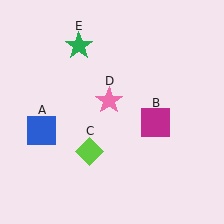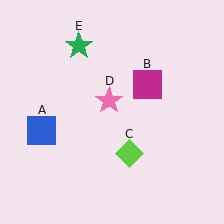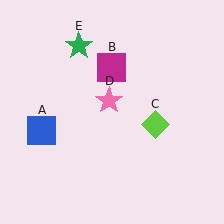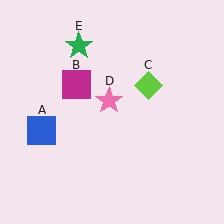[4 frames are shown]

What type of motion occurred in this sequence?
The magenta square (object B), lime diamond (object C) rotated counterclockwise around the center of the scene.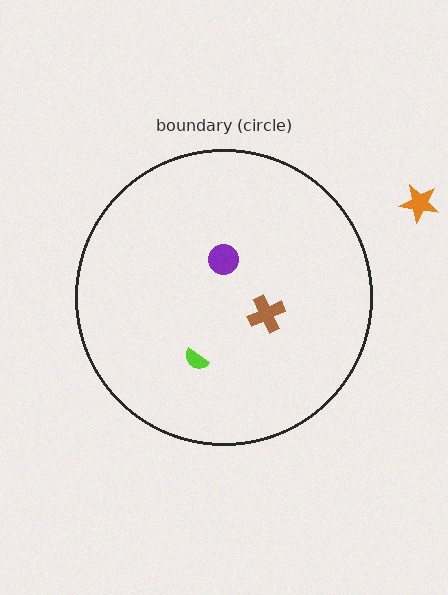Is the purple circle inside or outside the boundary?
Inside.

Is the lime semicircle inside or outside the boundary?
Inside.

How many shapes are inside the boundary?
3 inside, 1 outside.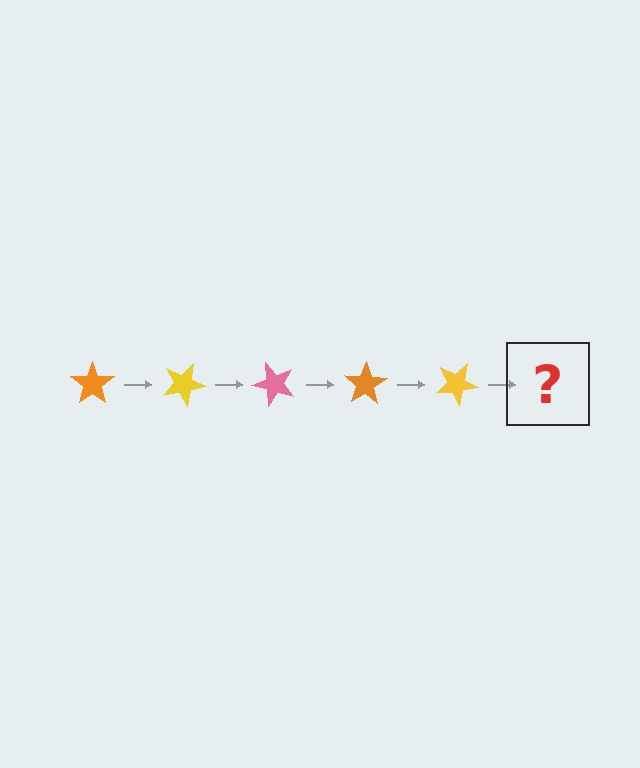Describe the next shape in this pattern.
It should be a pink star, rotated 125 degrees from the start.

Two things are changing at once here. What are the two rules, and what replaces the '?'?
The two rules are that it rotates 25 degrees each step and the color cycles through orange, yellow, and pink. The '?' should be a pink star, rotated 125 degrees from the start.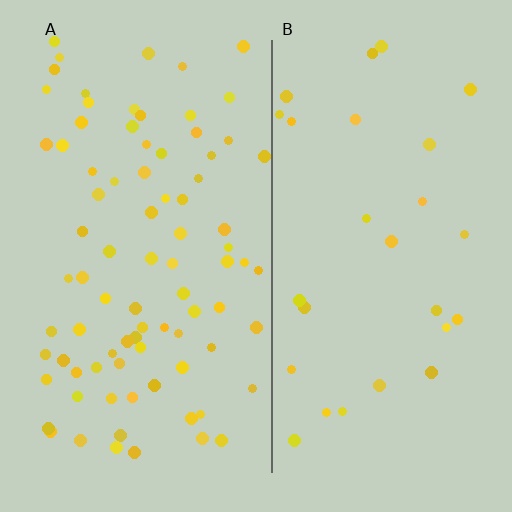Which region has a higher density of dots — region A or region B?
A (the left).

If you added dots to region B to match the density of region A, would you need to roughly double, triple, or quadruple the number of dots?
Approximately triple.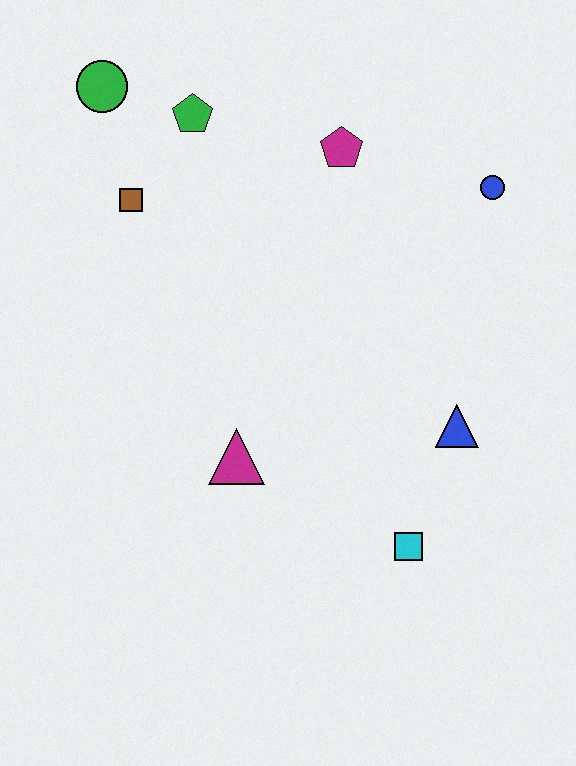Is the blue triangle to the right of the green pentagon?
Yes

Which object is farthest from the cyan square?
The green circle is farthest from the cyan square.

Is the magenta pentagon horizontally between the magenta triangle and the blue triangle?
Yes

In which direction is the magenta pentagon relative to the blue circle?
The magenta pentagon is to the left of the blue circle.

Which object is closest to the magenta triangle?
The cyan square is closest to the magenta triangle.